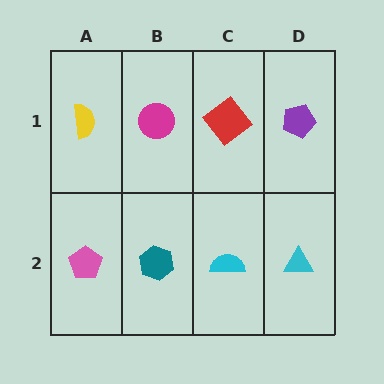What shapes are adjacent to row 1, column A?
A pink pentagon (row 2, column A), a magenta circle (row 1, column B).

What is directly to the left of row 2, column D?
A cyan semicircle.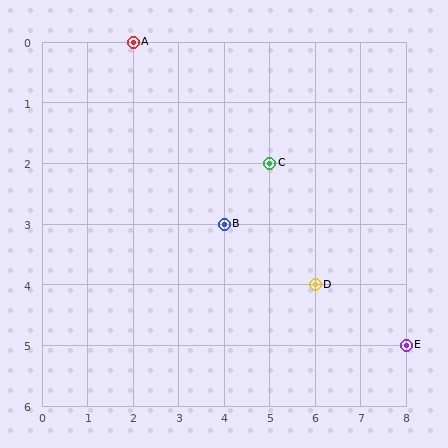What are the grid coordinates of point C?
Point C is at grid coordinates (5, 2).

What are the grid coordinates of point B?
Point B is at grid coordinates (4, 3).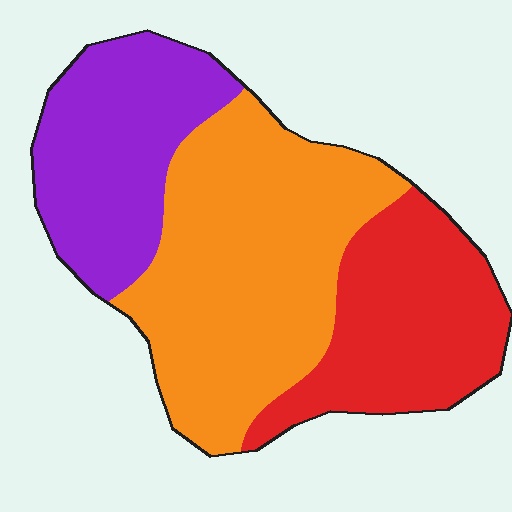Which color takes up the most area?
Orange, at roughly 45%.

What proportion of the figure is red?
Red covers about 25% of the figure.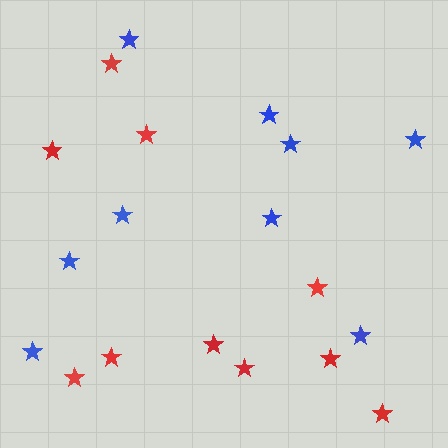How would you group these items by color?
There are 2 groups: one group of red stars (10) and one group of blue stars (9).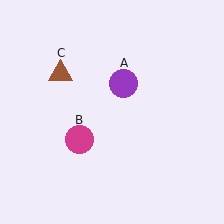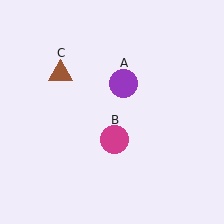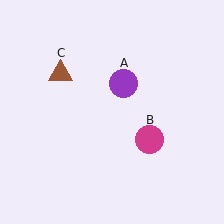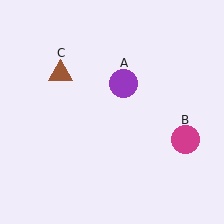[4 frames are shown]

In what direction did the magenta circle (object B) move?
The magenta circle (object B) moved right.